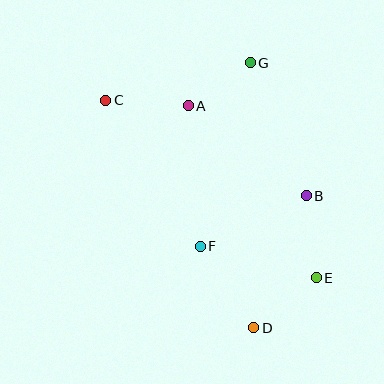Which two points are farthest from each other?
Points C and E are farthest from each other.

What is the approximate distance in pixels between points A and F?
The distance between A and F is approximately 141 pixels.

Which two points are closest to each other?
Points A and G are closest to each other.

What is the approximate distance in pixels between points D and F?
The distance between D and F is approximately 97 pixels.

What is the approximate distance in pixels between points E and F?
The distance between E and F is approximately 120 pixels.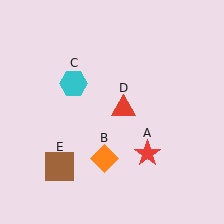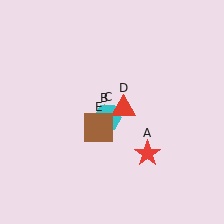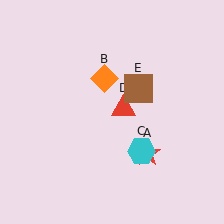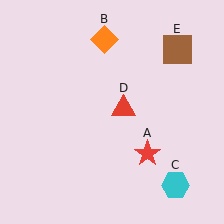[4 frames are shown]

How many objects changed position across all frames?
3 objects changed position: orange diamond (object B), cyan hexagon (object C), brown square (object E).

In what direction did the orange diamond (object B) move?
The orange diamond (object B) moved up.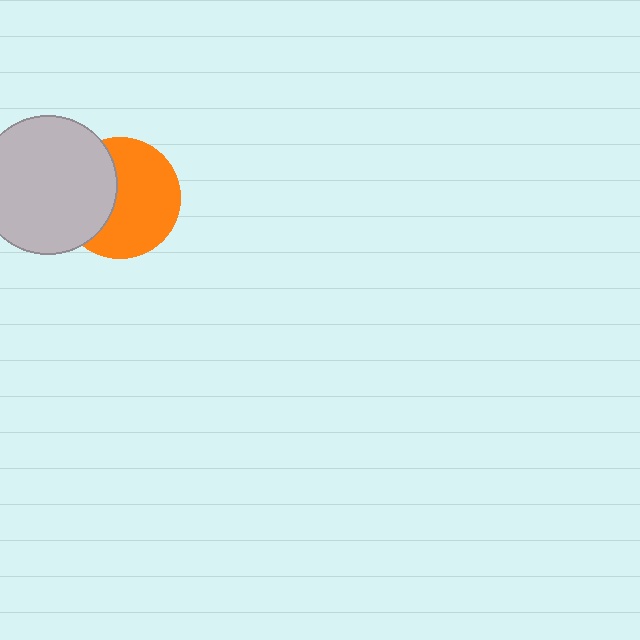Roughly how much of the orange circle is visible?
About half of it is visible (roughly 63%).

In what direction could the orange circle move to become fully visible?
The orange circle could move right. That would shift it out from behind the light gray circle entirely.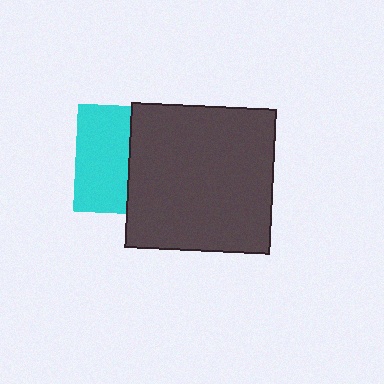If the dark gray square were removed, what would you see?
You would see the complete cyan square.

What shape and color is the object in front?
The object in front is a dark gray square.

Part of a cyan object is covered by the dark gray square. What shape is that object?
It is a square.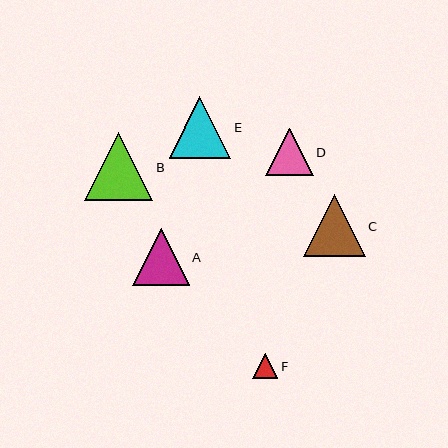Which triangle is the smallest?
Triangle F is the smallest with a size of approximately 25 pixels.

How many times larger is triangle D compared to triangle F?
Triangle D is approximately 1.9 times the size of triangle F.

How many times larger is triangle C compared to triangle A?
Triangle C is approximately 1.1 times the size of triangle A.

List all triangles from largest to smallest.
From largest to smallest: B, C, E, A, D, F.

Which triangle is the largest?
Triangle B is the largest with a size of approximately 68 pixels.